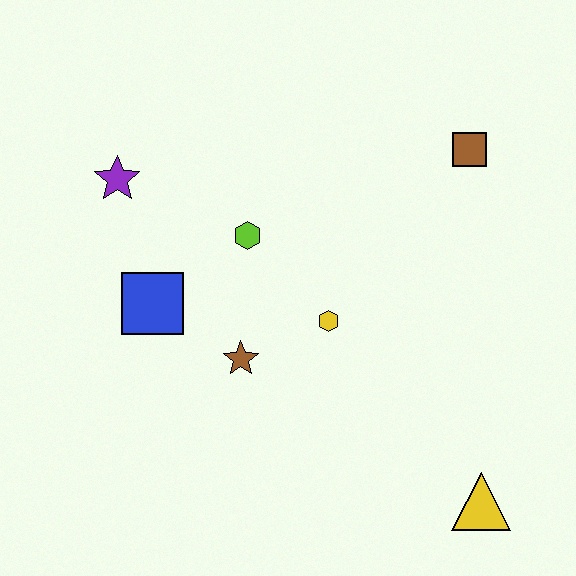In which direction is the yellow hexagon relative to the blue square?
The yellow hexagon is to the right of the blue square.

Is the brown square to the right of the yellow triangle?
No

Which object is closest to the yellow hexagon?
The brown star is closest to the yellow hexagon.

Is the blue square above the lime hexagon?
No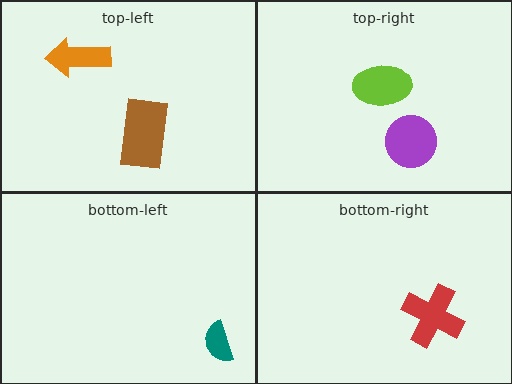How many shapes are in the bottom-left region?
1.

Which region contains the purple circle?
The top-right region.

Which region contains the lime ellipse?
The top-right region.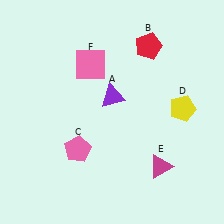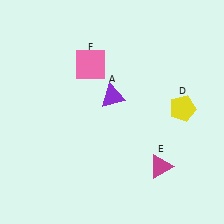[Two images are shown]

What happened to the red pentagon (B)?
The red pentagon (B) was removed in Image 2. It was in the top-right area of Image 1.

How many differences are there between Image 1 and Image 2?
There are 2 differences between the two images.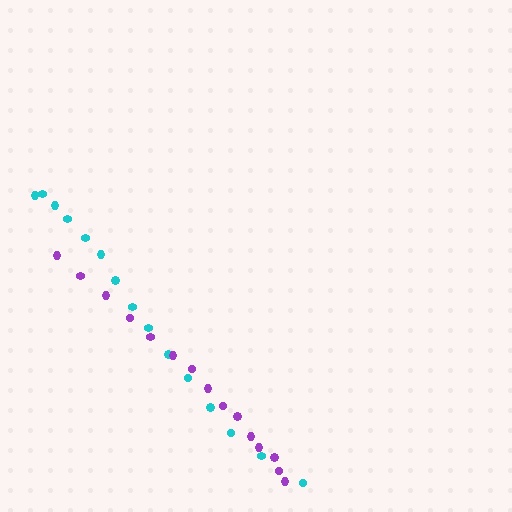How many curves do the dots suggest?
There are 2 distinct paths.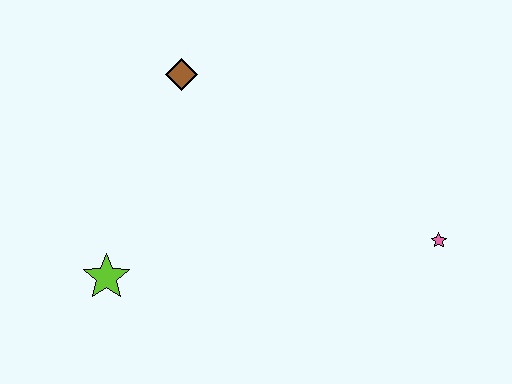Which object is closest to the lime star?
The brown diamond is closest to the lime star.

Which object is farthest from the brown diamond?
The pink star is farthest from the brown diamond.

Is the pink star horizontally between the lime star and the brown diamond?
No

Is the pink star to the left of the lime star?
No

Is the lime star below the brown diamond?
Yes